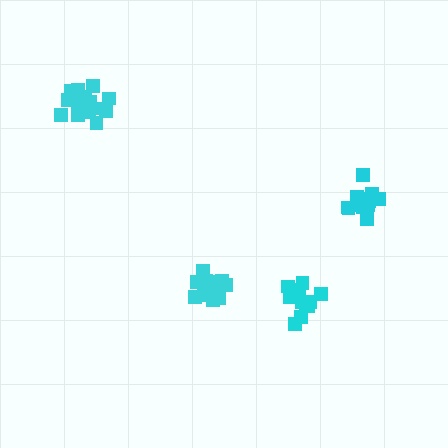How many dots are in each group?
Group 1: 16 dots, Group 2: 12 dots, Group 3: 14 dots, Group 4: 14 dots (56 total).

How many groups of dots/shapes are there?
There are 4 groups.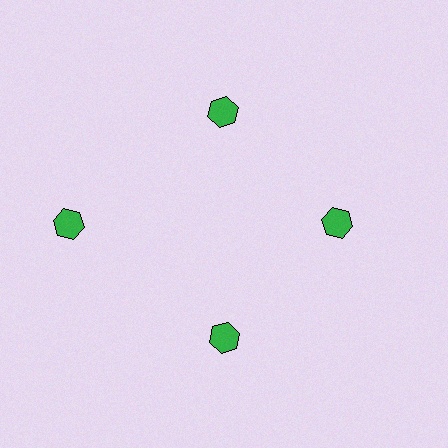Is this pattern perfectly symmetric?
No. The 4 green hexagons are arranged in a ring, but one element near the 9 o'clock position is pushed outward from the center, breaking the 4-fold rotational symmetry.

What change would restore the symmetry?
The symmetry would be restored by moving it inward, back onto the ring so that all 4 hexagons sit at equal angles and equal distance from the center.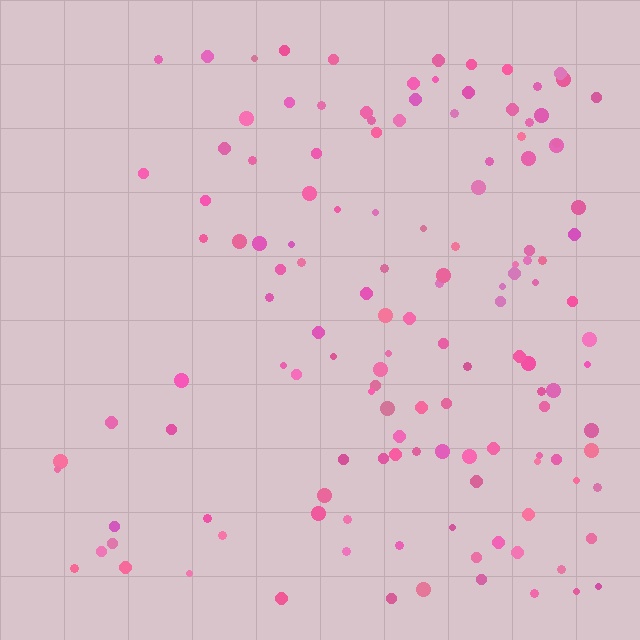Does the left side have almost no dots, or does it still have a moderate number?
Still a moderate number, just noticeably fewer than the right.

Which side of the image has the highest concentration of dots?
The right.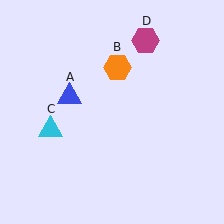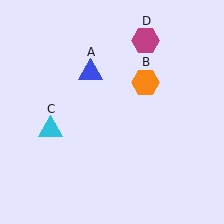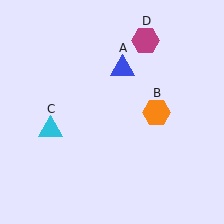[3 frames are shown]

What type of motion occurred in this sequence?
The blue triangle (object A), orange hexagon (object B) rotated clockwise around the center of the scene.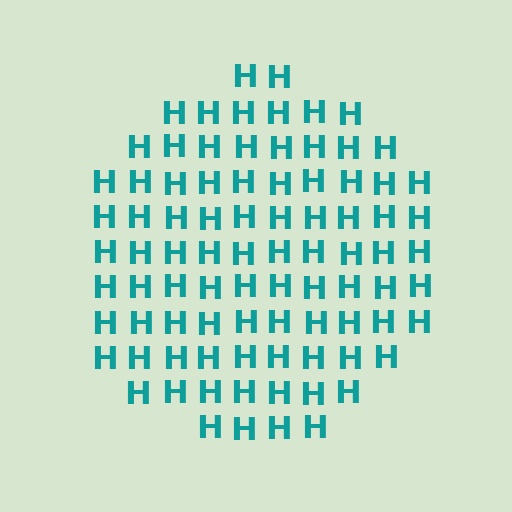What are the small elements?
The small elements are letter H's.